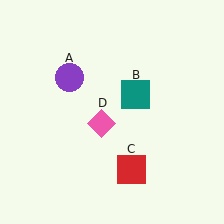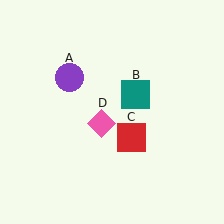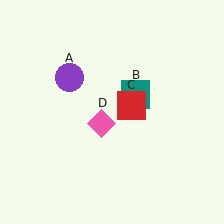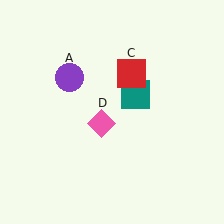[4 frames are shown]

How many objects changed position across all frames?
1 object changed position: red square (object C).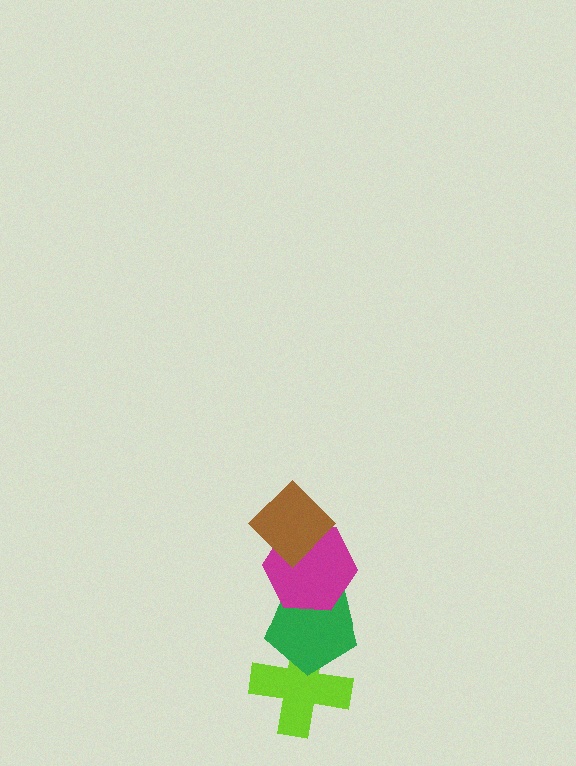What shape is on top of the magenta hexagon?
The brown diamond is on top of the magenta hexagon.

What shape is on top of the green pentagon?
The magenta hexagon is on top of the green pentagon.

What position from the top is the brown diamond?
The brown diamond is 1st from the top.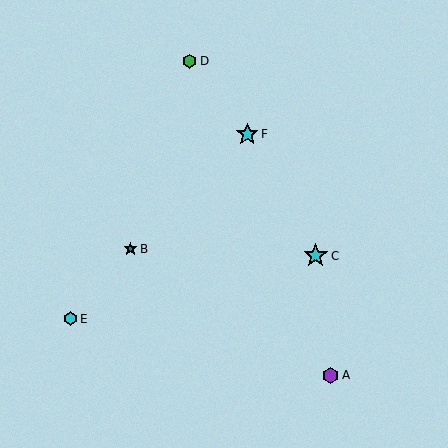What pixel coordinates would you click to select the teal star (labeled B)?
Click at (130, 249) to select the teal star B.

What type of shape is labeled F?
Shape F is a cyan star.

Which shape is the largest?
The cyan star (labeled C) is the largest.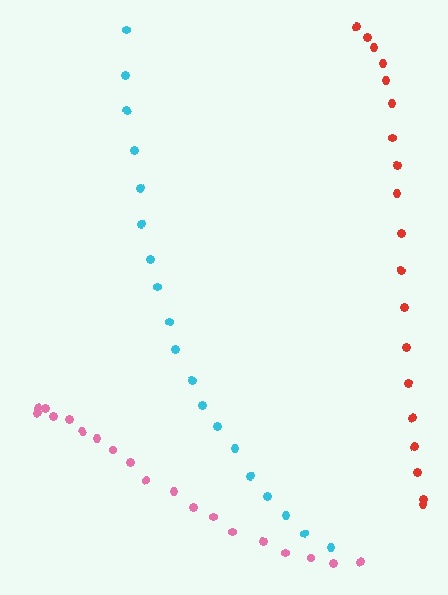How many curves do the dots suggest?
There are 3 distinct paths.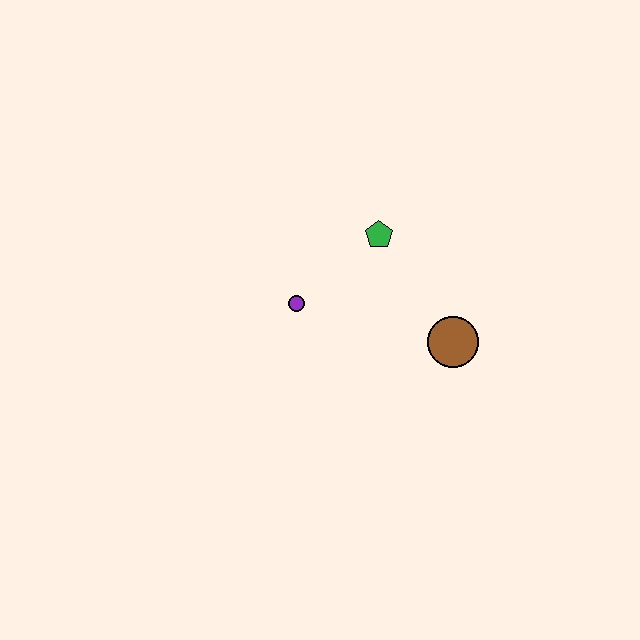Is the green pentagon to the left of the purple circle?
No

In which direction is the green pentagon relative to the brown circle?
The green pentagon is above the brown circle.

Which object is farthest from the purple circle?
The brown circle is farthest from the purple circle.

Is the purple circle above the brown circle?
Yes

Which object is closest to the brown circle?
The green pentagon is closest to the brown circle.